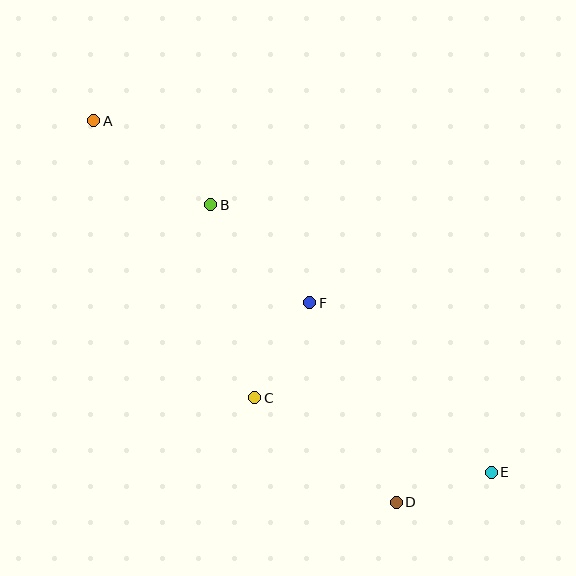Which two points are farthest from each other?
Points A and E are farthest from each other.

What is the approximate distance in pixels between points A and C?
The distance between A and C is approximately 320 pixels.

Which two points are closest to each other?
Points D and E are closest to each other.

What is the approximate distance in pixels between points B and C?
The distance between B and C is approximately 198 pixels.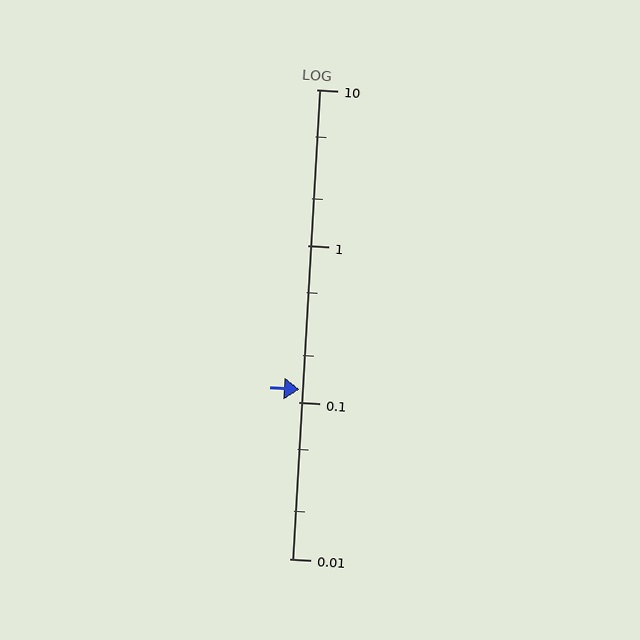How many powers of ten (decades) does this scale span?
The scale spans 3 decades, from 0.01 to 10.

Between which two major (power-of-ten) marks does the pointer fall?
The pointer is between 0.1 and 1.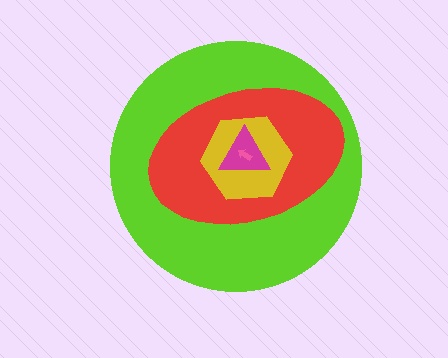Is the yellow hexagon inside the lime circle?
Yes.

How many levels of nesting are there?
5.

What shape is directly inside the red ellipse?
The yellow hexagon.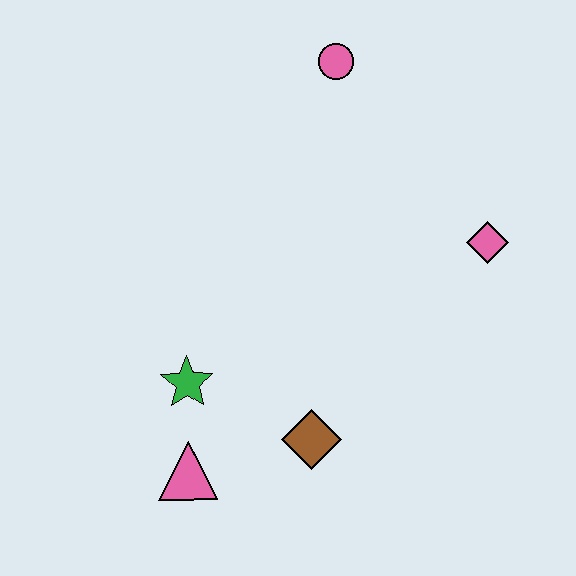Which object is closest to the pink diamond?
The pink circle is closest to the pink diamond.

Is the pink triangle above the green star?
No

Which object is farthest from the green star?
The pink circle is farthest from the green star.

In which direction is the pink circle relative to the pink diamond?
The pink circle is above the pink diamond.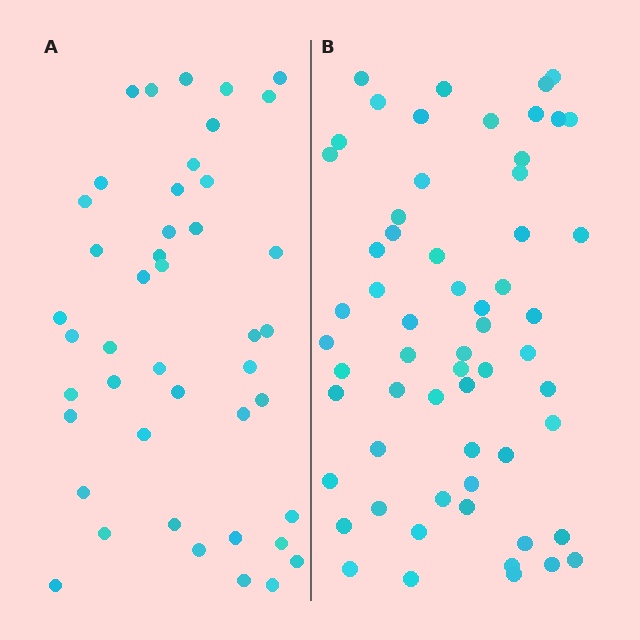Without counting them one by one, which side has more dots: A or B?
Region B (the right region) has more dots.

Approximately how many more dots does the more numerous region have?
Region B has approximately 15 more dots than region A.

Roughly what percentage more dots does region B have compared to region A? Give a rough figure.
About 35% more.